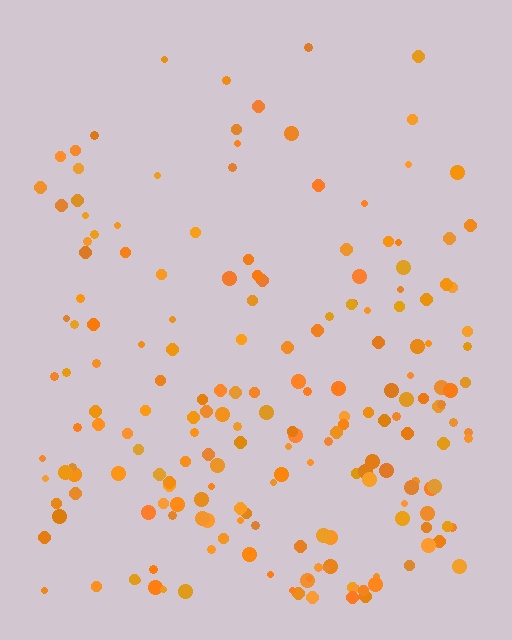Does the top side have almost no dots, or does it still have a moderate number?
Still a moderate number, just noticeably fewer than the bottom.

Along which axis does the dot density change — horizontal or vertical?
Vertical.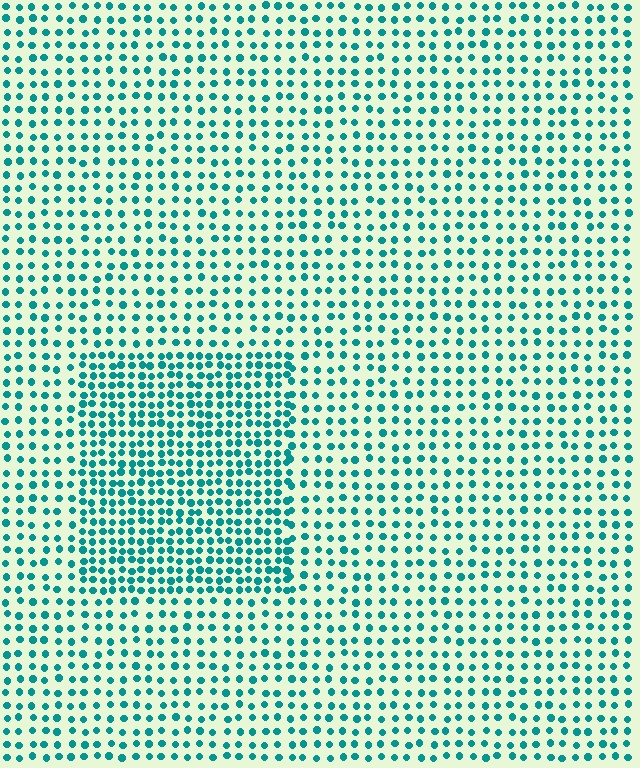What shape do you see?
I see a rectangle.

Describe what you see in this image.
The image contains small teal elements arranged at two different densities. A rectangle-shaped region is visible where the elements are more densely packed than the surrounding area.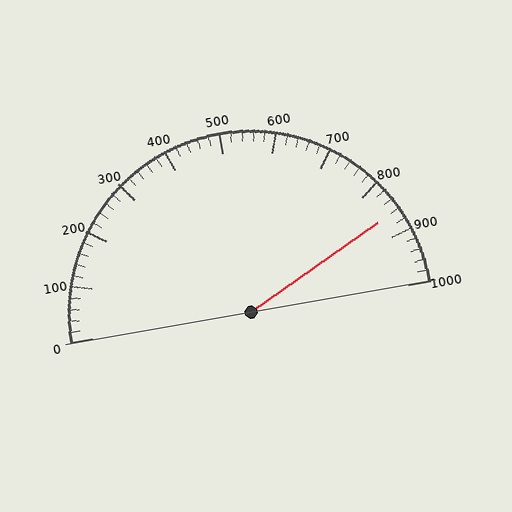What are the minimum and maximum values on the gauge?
The gauge ranges from 0 to 1000.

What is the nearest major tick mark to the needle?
The nearest major tick mark is 900.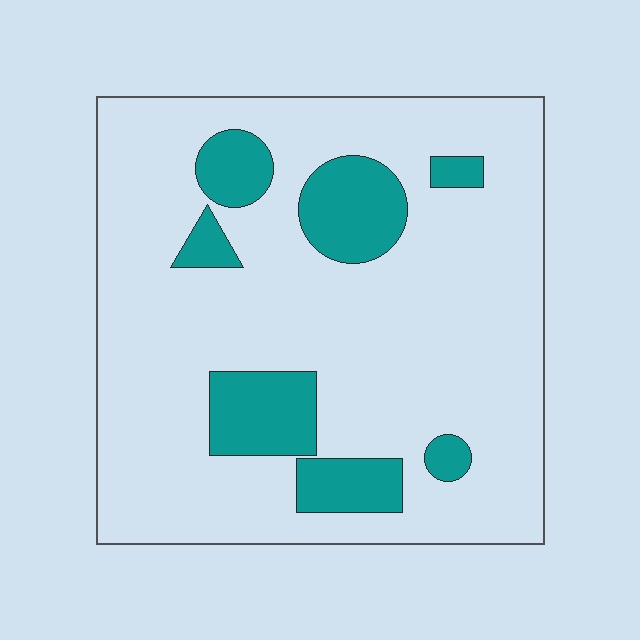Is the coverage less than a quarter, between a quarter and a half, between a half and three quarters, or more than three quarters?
Less than a quarter.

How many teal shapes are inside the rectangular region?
7.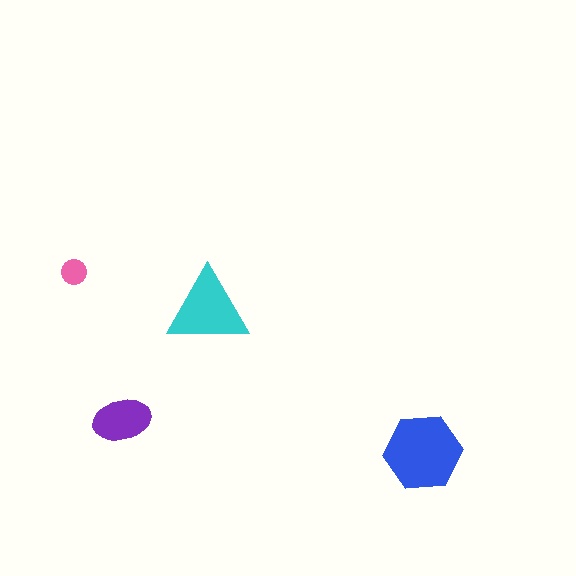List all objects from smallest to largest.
The pink circle, the purple ellipse, the cyan triangle, the blue hexagon.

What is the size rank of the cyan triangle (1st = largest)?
2nd.